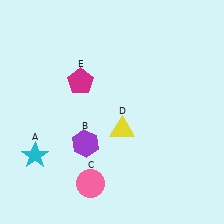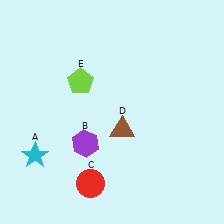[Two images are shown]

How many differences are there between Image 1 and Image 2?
There are 3 differences between the two images.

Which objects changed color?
C changed from pink to red. D changed from yellow to brown. E changed from magenta to lime.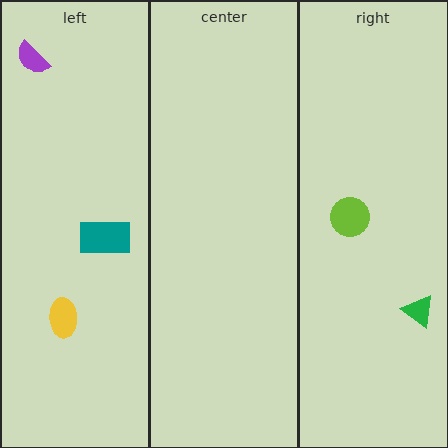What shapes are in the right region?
The green triangle, the lime circle.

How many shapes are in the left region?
3.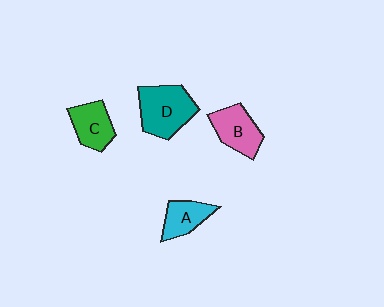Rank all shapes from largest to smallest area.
From largest to smallest: D (teal), B (pink), C (green), A (cyan).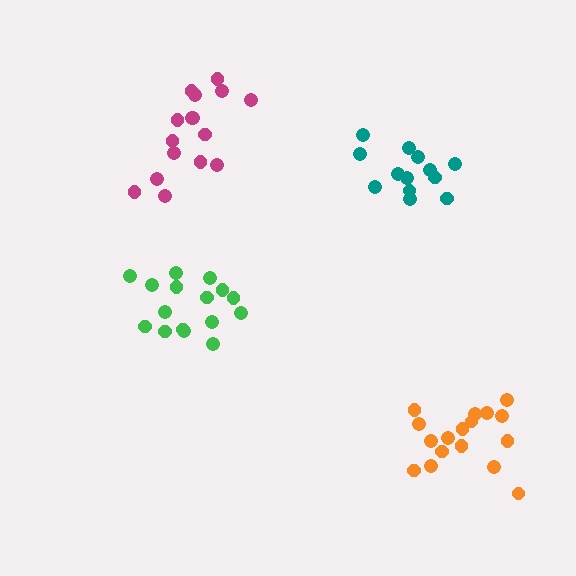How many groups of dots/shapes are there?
There are 4 groups.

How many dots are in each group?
Group 1: 16 dots, Group 2: 16 dots, Group 3: 13 dots, Group 4: 17 dots (62 total).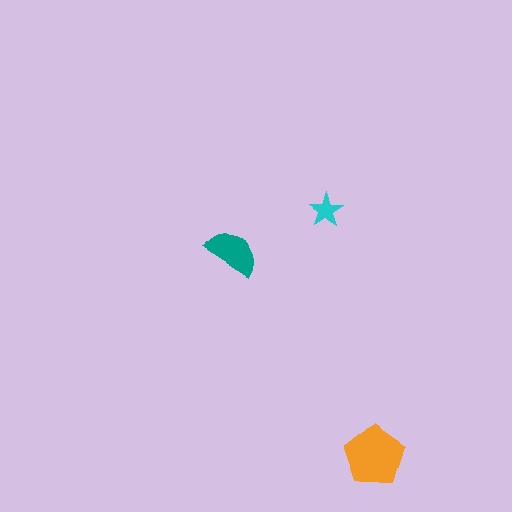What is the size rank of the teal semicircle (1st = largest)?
2nd.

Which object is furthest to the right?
The orange pentagon is rightmost.